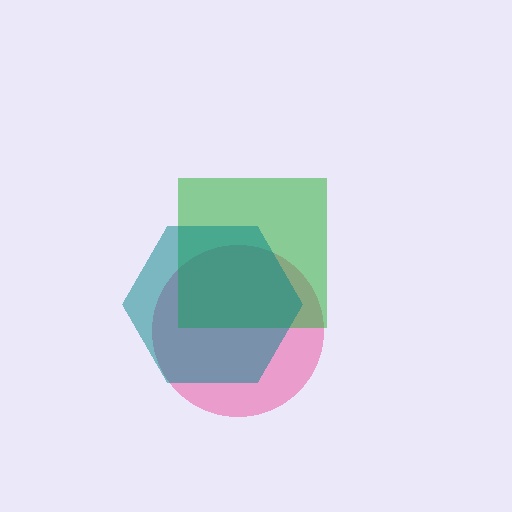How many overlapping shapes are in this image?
There are 3 overlapping shapes in the image.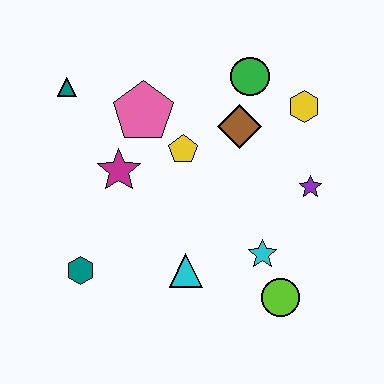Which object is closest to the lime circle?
The cyan star is closest to the lime circle.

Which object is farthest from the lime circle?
The teal triangle is farthest from the lime circle.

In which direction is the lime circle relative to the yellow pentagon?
The lime circle is below the yellow pentagon.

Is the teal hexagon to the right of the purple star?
No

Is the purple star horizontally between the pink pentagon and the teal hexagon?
No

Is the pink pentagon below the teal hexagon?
No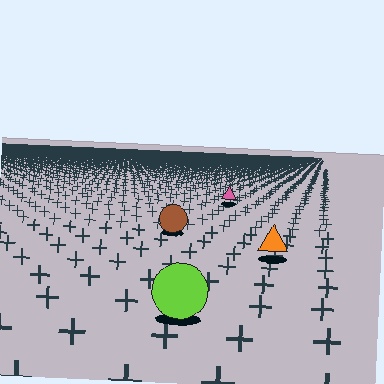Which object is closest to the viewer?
The lime circle is closest. The texture marks near it are larger and more spread out.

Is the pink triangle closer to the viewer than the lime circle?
No. The lime circle is closer — you can tell from the texture gradient: the ground texture is coarser near it.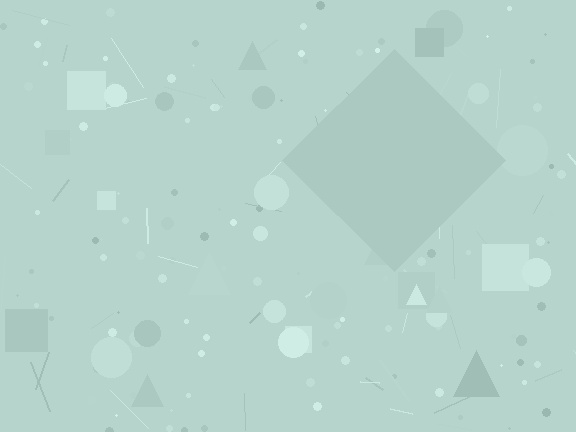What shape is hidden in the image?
A diamond is hidden in the image.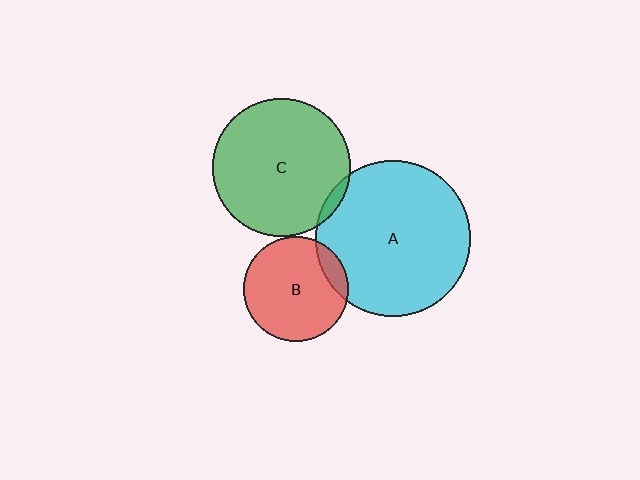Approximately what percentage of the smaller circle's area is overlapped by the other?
Approximately 5%.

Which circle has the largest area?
Circle A (cyan).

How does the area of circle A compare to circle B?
Approximately 2.2 times.